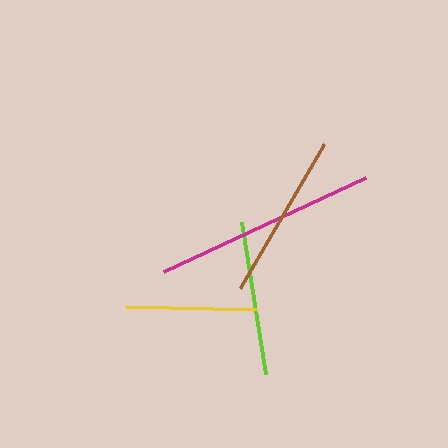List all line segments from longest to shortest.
From longest to shortest: magenta, brown, lime, yellow.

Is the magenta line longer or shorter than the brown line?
The magenta line is longer than the brown line.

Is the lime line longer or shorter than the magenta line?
The magenta line is longer than the lime line.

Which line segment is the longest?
The magenta line is the longest at approximately 223 pixels.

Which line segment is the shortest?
The yellow line is the shortest at approximately 131 pixels.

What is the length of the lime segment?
The lime segment is approximately 154 pixels long.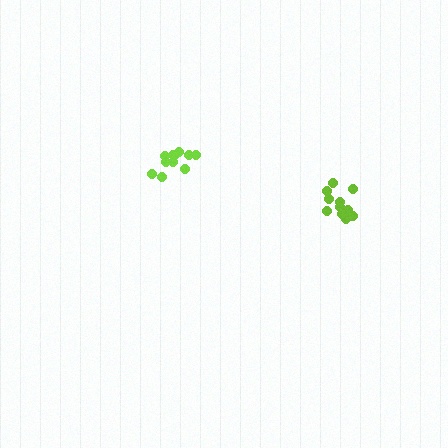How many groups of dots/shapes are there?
There are 2 groups.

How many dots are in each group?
Group 1: 11 dots, Group 2: 11 dots (22 total).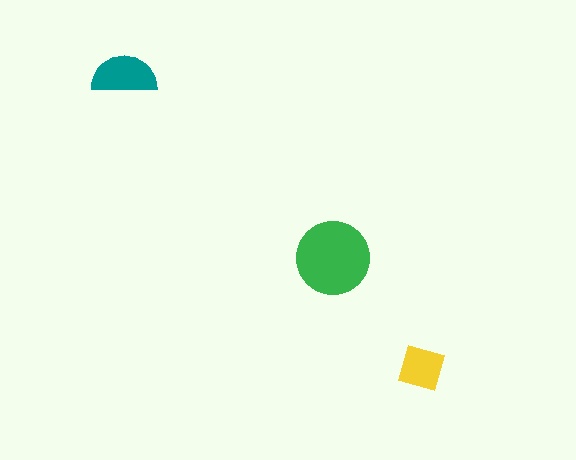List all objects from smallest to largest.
The yellow diamond, the teal semicircle, the green circle.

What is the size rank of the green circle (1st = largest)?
1st.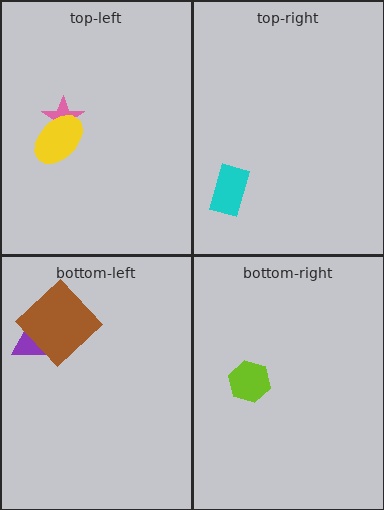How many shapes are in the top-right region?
1.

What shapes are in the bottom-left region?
The purple triangle, the brown diamond.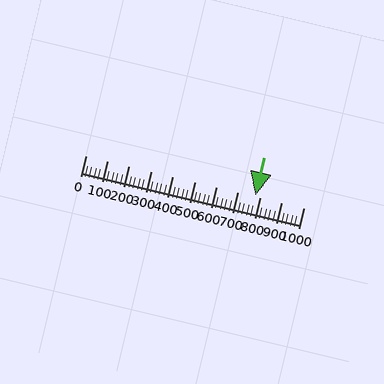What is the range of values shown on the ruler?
The ruler shows values from 0 to 1000.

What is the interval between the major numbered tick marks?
The major tick marks are spaced 100 units apart.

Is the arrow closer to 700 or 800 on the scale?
The arrow is closer to 800.